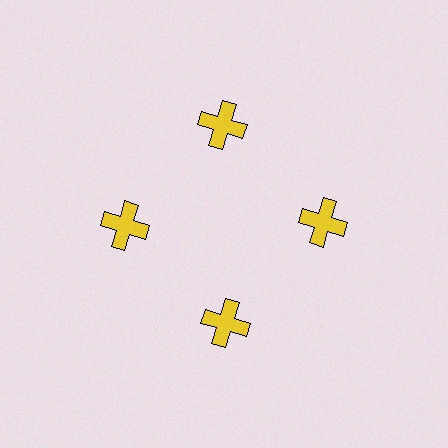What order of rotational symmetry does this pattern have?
This pattern has 4-fold rotational symmetry.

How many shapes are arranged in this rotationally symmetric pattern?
There are 4 shapes, arranged in 4 groups of 1.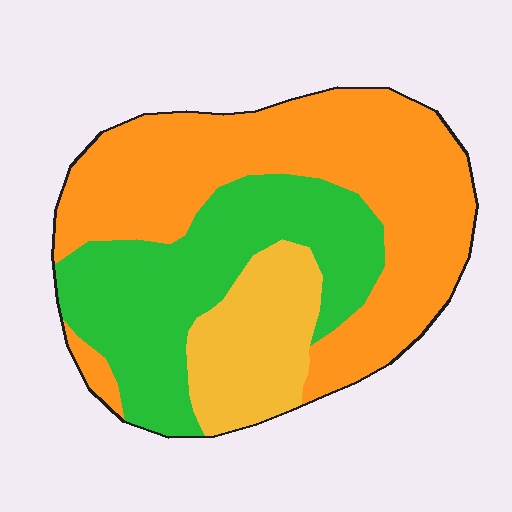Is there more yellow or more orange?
Orange.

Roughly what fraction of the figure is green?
Green covers around 35% of the figure.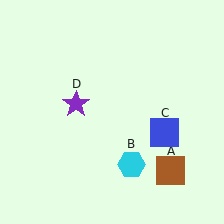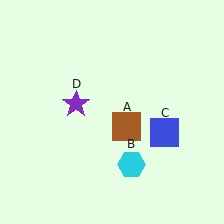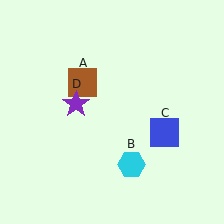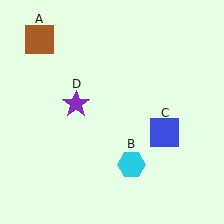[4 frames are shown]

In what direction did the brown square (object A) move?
The brown square (object A) moved up and to the left.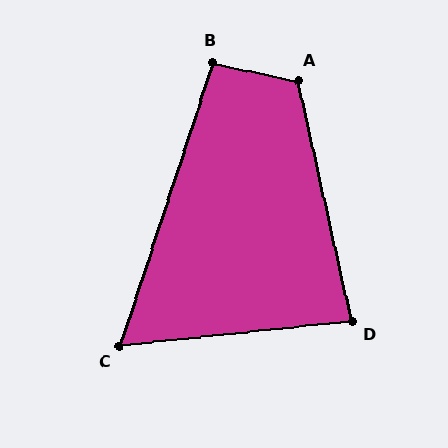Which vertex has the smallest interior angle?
C, at approximately 66 degrees.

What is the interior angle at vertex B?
Approximately 97 degrees (obtuse).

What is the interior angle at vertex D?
Approximately 83 degrees (acute).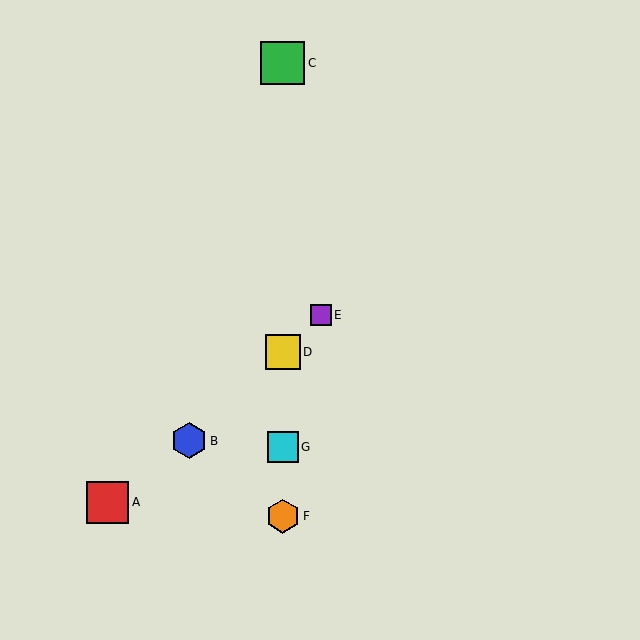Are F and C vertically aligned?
Yes, both are at x≈283.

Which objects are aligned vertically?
Objects C, D, F, G are aligned vertically.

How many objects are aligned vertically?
4 objects (C, D, F, G) are aligned vertically.